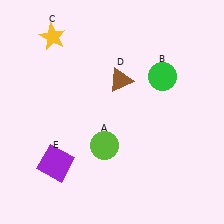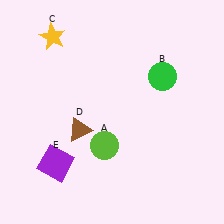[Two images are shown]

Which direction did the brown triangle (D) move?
The brown triangle (D) moved down.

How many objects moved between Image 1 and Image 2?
1 object moved between the two images.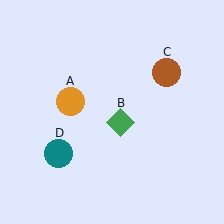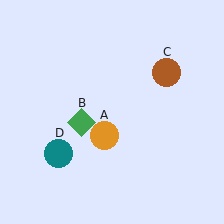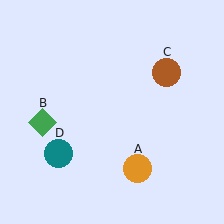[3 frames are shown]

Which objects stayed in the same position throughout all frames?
Brown circle (object C) and teal circle (object D) remained stationary.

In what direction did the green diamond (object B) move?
The green diamond (object B) moved left.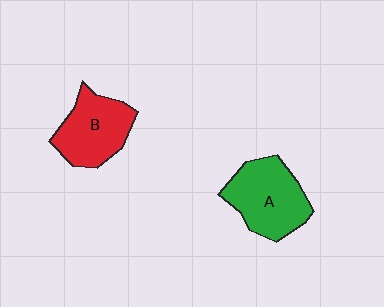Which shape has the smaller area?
Shape B (red).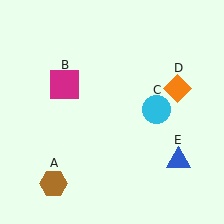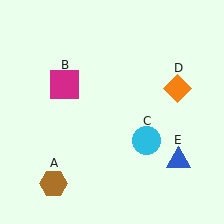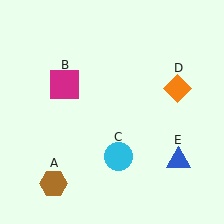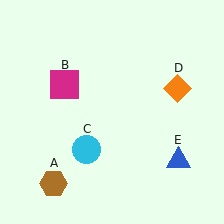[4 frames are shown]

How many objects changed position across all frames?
1 object changed position: cyan circle (object C).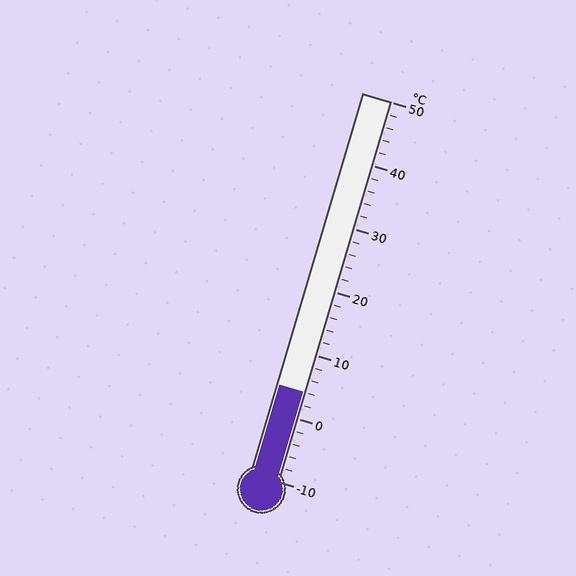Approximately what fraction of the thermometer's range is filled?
The thermometer is filled to approximately 25% of its range.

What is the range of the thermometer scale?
The thermometer scale ranges from -10°C to 50°C.